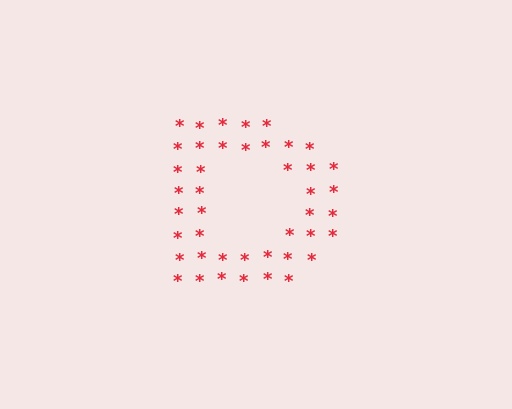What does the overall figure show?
The overall figure shows the letter D.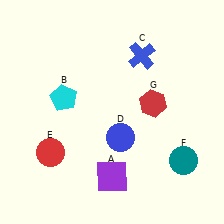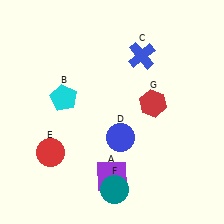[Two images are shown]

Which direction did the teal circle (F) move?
The teal circle (F) moved left.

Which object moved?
The teal circle (F) moved left.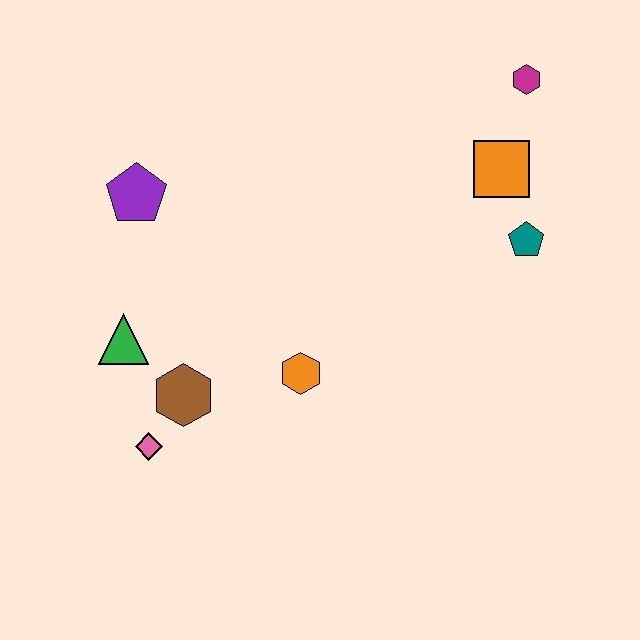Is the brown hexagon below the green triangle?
Yes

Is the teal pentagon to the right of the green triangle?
Yes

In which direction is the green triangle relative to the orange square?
The green triangle is to the left of the orange square.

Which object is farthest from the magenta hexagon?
The pink diamond is farthest from the magenta hexagon.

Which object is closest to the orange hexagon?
The brown hexagon is closest to the orange hexagon.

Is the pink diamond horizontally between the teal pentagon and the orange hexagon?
No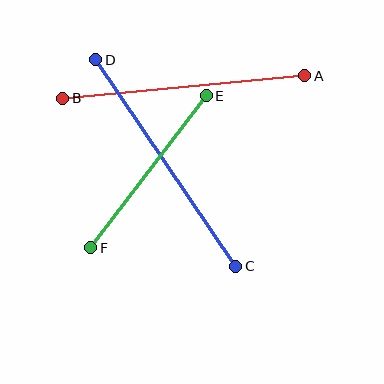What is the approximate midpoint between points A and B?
The midpoint is at approximately (184, 87) pixels.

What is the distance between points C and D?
The distance is approximately 249 pixels.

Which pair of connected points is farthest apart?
Points C and D are farthest apart.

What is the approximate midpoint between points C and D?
The midpoint is at approximately (166, 163) pixels.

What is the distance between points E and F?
The distance is approximately 191 pixels.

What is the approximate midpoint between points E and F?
The midpoint is at approximately (149, 172) pixels.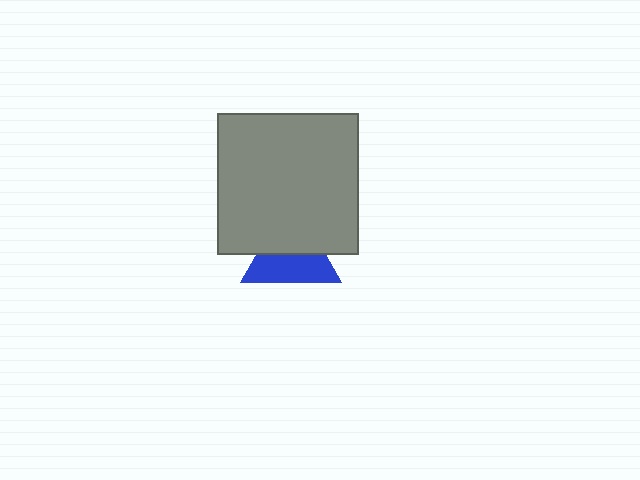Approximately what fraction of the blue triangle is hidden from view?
Roughly 47% of the blue triangle is hidden behind the gray square.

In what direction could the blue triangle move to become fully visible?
The blue triangle could move down. That would shift it out from behind the gray square entirely.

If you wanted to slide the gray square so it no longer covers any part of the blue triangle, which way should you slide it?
Slide it up — that is the most direct way to separate the two shapes.